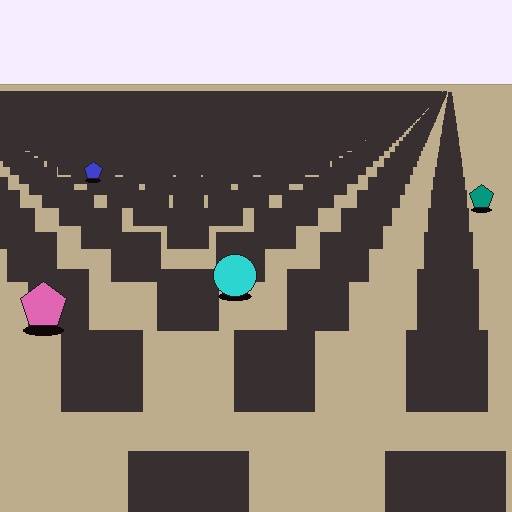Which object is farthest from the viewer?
The blue pentagon is farthest from the viewer. It appears smaller and the ground texture around it is denser.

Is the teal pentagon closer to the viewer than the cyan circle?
No. The cyan circle is closer — you can tell from the texture gradient: the ground texture is coarser near it.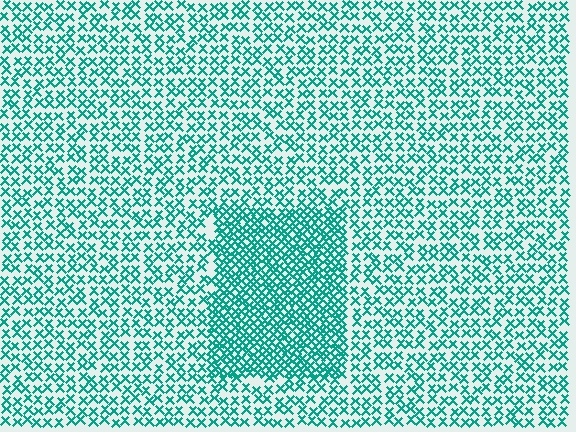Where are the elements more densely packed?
The elements are more densely packed inside the rectangle boundary.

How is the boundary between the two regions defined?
The boundary is defined by a change in element density (approximately 2.0x ratio). All elements are the same color, size, and shape.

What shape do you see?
I see a rectangle.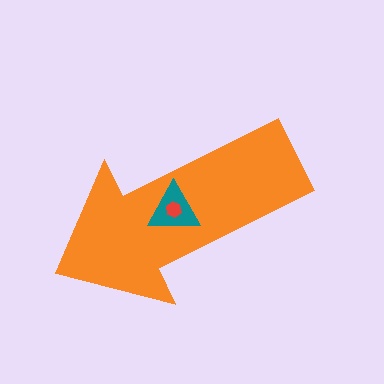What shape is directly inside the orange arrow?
The teal triangle.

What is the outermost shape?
The orange arrow.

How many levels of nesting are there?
3.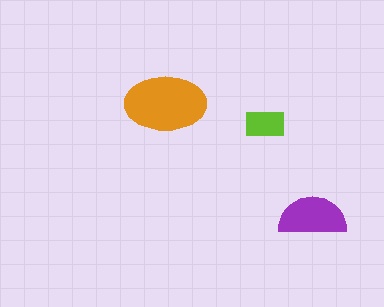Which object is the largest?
The orange ellipse.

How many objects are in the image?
There are 3 objects in the image.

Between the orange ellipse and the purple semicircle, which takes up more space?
The orange ellipse.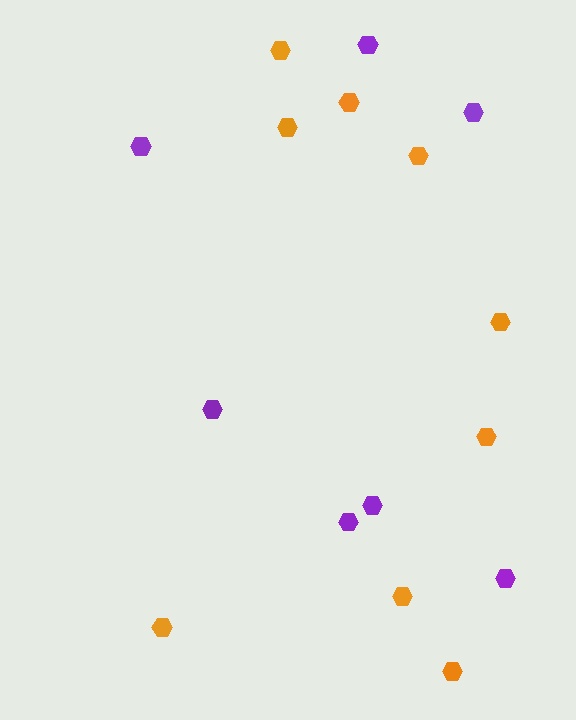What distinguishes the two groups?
There are 2 groups: one group of purple hexagons (7) and one group of orange hexagons (9).